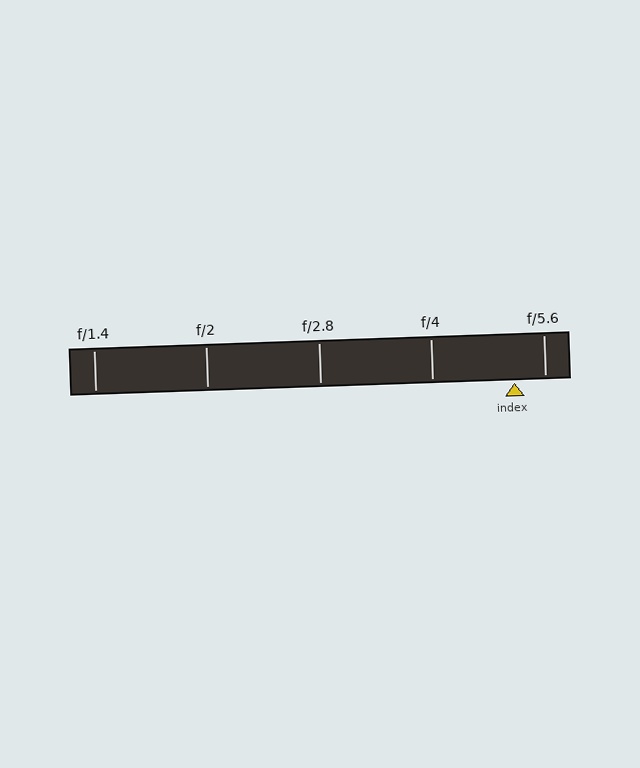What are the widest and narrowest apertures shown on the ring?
The widest aperture shown is f/1.4 and the narrowest is f/5.6.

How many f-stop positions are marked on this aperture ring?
There are 5 f-stop positions marked.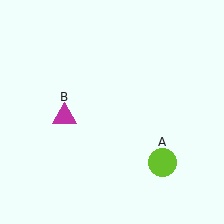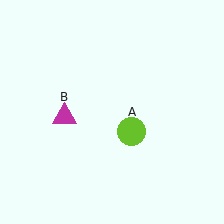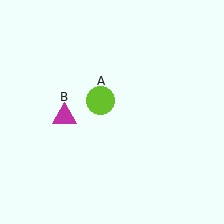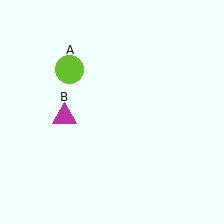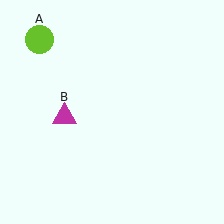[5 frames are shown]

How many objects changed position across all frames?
1 object changed position: lime circle (object A).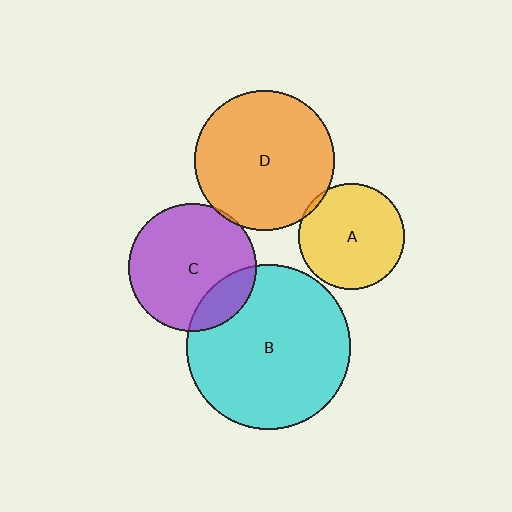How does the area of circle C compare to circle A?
Approximately 1.5 times.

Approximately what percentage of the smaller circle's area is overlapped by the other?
Approximately 5%.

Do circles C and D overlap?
Yes.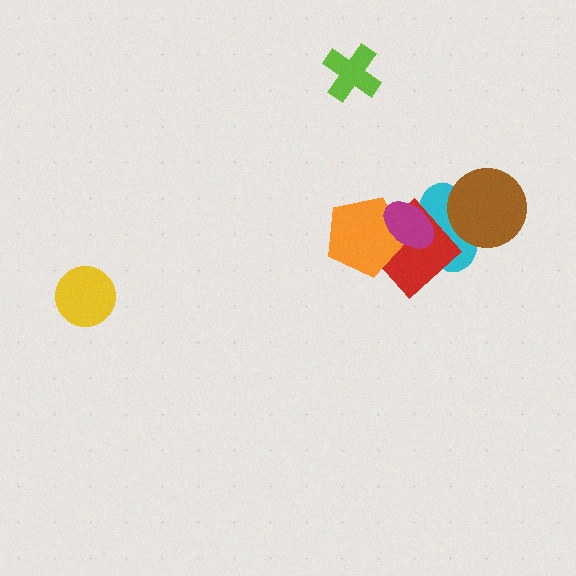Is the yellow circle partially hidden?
No, no other shape covers it.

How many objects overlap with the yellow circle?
0 objects overlap with the yellow circle.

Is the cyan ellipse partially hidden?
Yes, it is partially covered by another shape.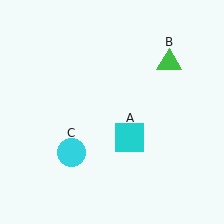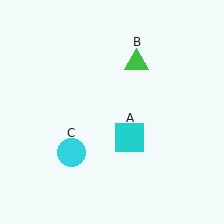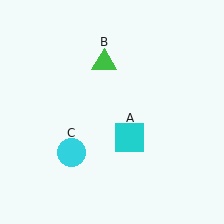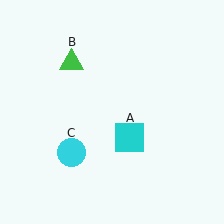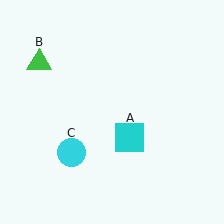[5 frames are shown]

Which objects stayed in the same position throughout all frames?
Cyan square (object A) and cyan circle (object C) remained stationary.